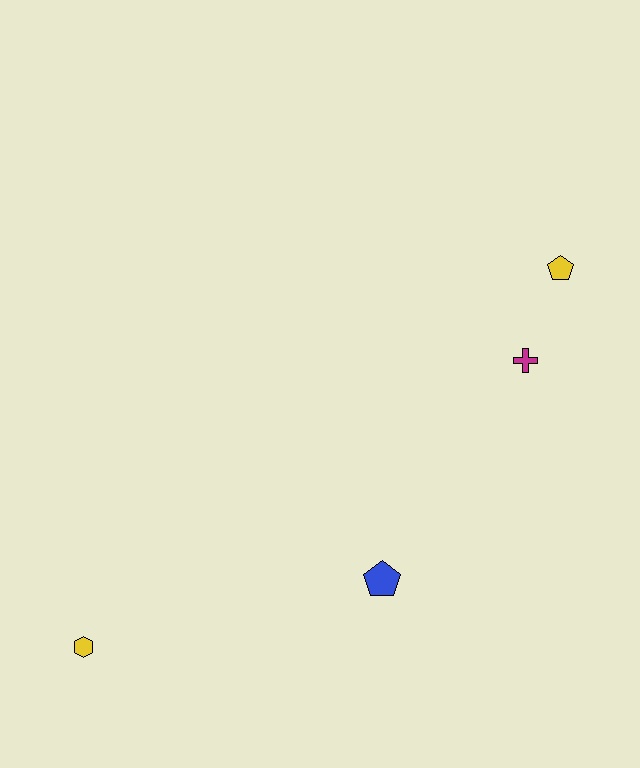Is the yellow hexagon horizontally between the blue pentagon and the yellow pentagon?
No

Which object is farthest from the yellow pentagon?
The yellow hexagon is farthest from the yellow pentagon.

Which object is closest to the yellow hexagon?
The blue pentagon is closest to the yellow hexagon.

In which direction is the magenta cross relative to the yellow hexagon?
The magenta cross is to the right of the yellow hexagon.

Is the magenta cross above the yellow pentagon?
No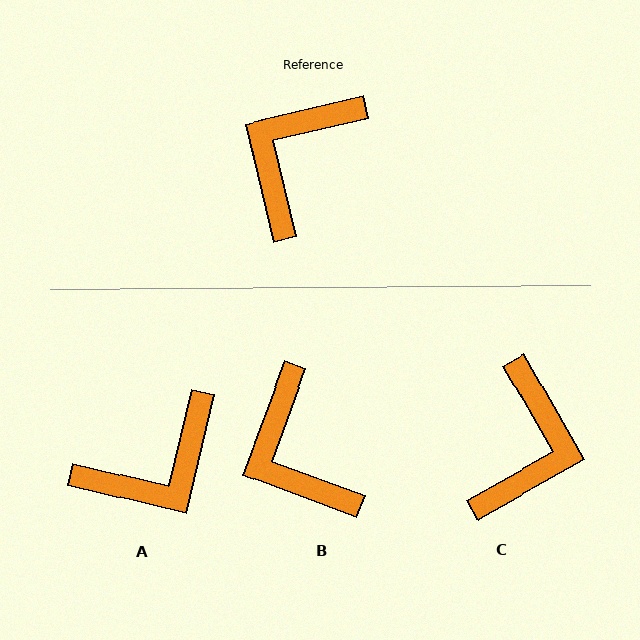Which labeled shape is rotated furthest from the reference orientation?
C, about 164 degrees away.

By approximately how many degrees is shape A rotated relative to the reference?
Approximately 153 degrees counter-clockwise.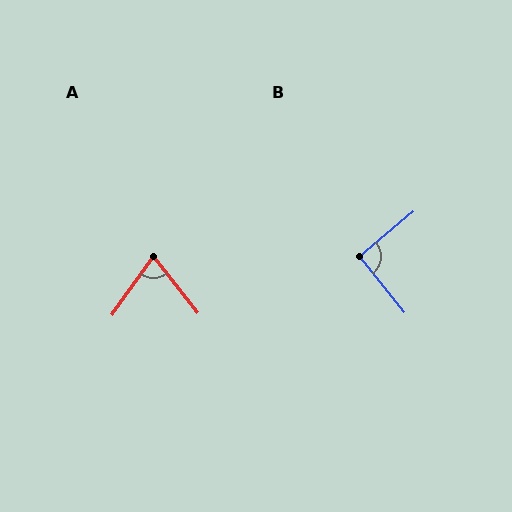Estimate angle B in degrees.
Approximately 91 degrees.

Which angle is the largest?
B, at approximately 91 degrees.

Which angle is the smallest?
A, at approximately 73 degrees.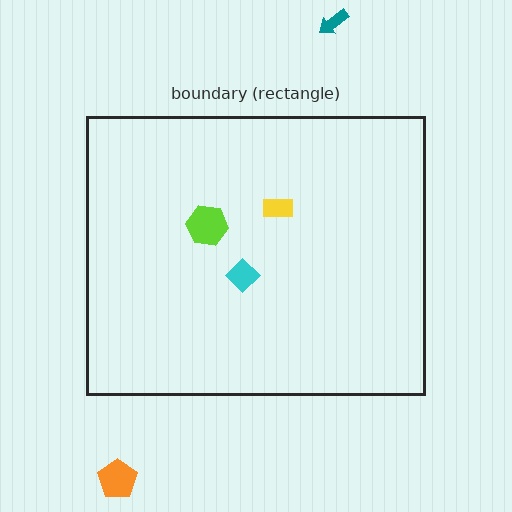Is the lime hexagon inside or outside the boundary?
Inside.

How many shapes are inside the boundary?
3 inside, 2 outside.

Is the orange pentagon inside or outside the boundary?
Outside.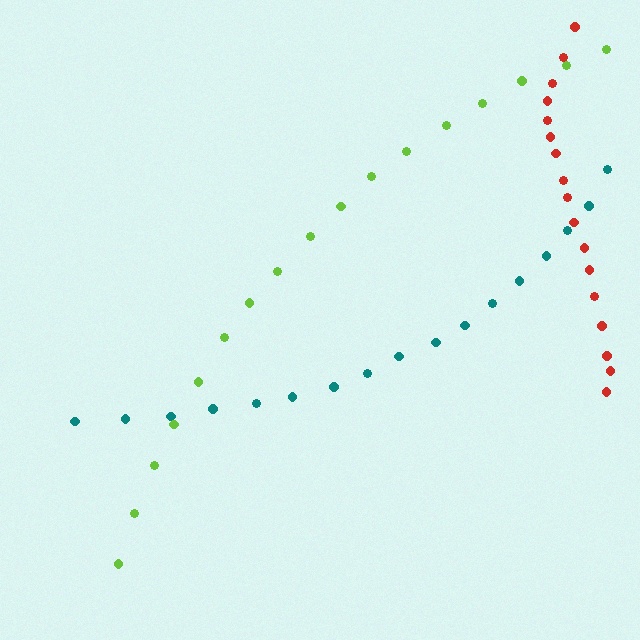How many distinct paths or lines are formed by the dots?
There are 3 distinct paths.